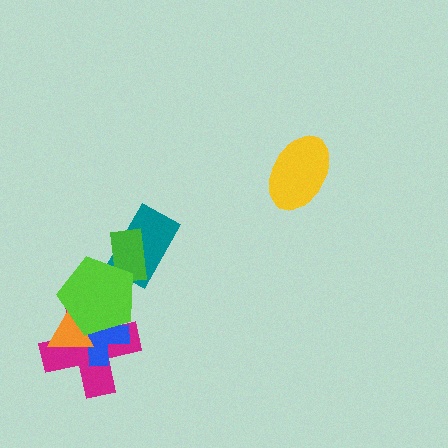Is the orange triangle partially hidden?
Yes, it is partially covered by another shape.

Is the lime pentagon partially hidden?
No, no other shape covers it.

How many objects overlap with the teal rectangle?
2 objects overlap with the teal rectangle.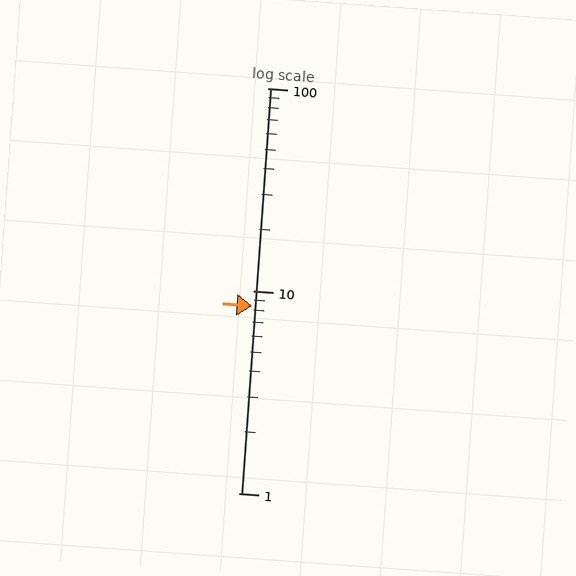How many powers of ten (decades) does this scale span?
The scale spans 2 decades, from 1 to 100.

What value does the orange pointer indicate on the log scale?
The pointer indicates approximately 8.4.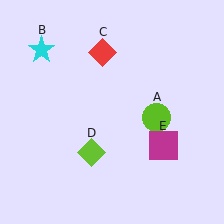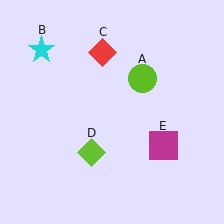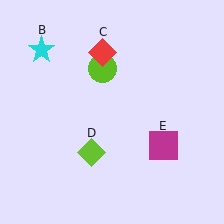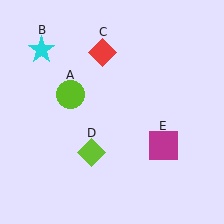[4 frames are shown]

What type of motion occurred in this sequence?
The lime circle (object A) rotated counterclockwise around the center of the scene.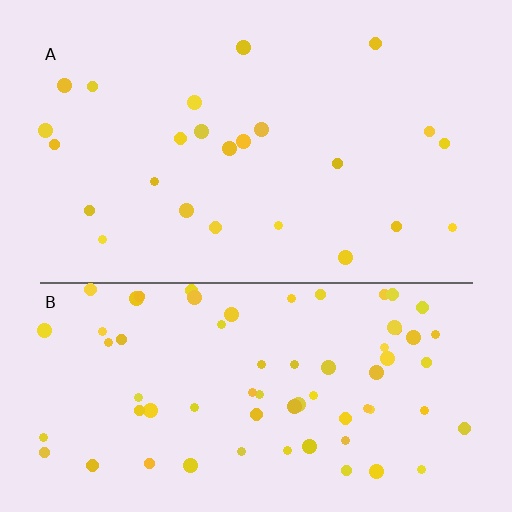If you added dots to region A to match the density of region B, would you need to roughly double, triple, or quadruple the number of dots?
Approximately triple.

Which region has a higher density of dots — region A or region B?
B (the bottom).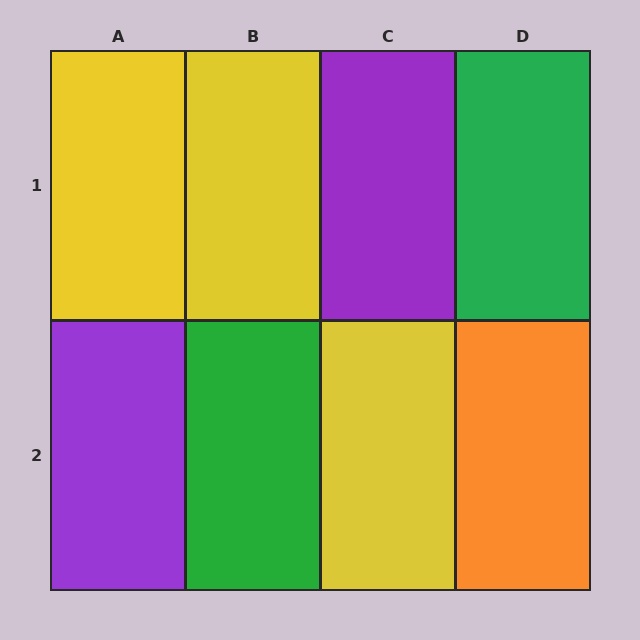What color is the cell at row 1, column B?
Yellow.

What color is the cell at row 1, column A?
Yellow.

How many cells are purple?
2 cells are purple.